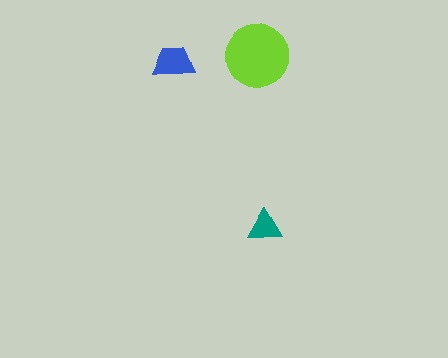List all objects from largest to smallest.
The lime circle, the blue trapezoid, the teal triangle.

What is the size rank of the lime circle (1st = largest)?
1st.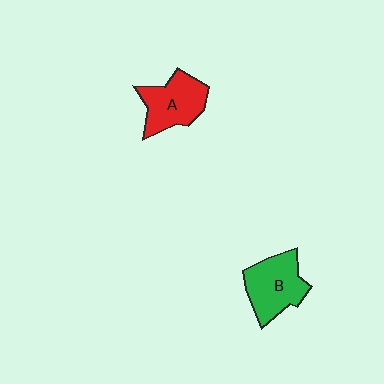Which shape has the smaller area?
Shape A (red).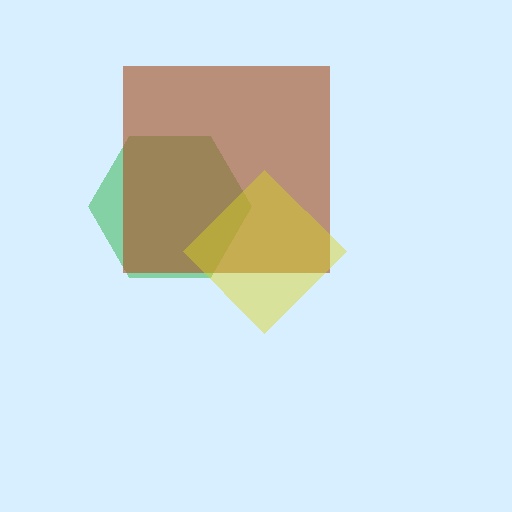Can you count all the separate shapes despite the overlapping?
Yes, there are 3 separate shapes.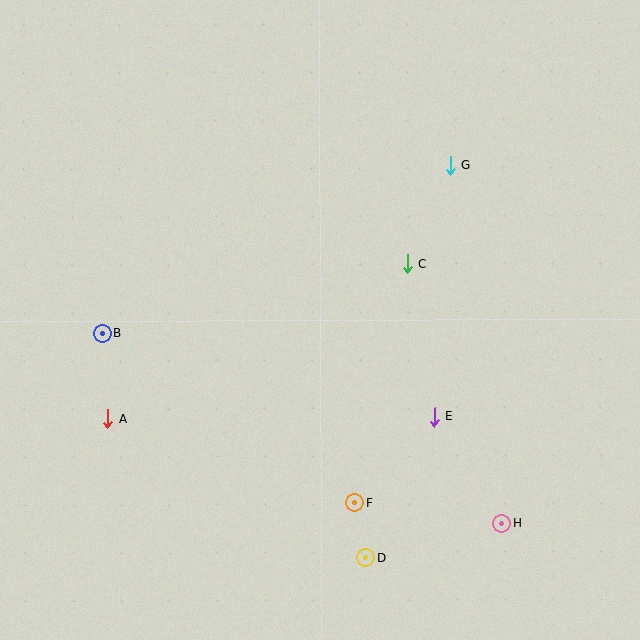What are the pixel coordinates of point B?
Point B is at (103, 333).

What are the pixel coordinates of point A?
Point A is at (108, 418).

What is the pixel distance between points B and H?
The distance between B and H is 442 pixels.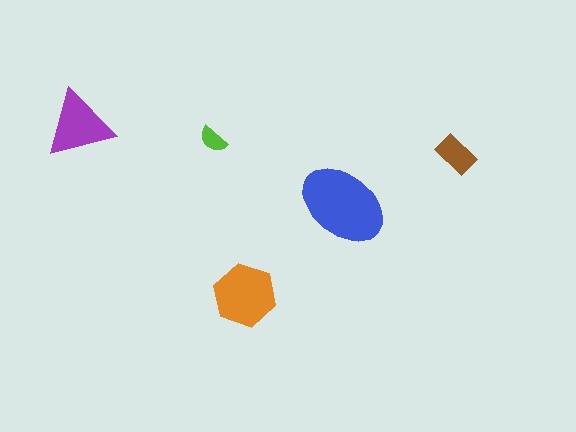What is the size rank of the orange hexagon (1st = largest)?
2nd.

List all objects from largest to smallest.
The blue ellipse, the orange hexagon, the purple triangle, the brown rectangle, the lime semicircle.